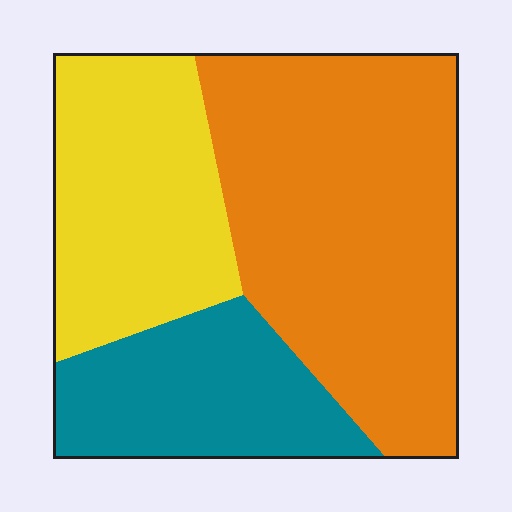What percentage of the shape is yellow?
Yellow takes up about one quarter (1/4) of the shape.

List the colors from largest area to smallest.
From largest to smallest: orange, yellow, teal.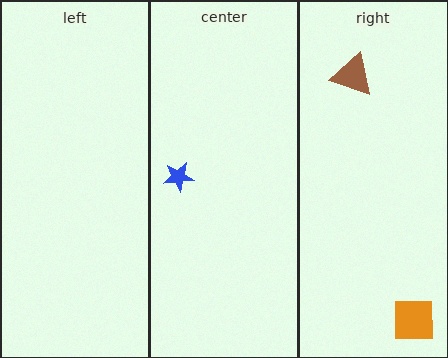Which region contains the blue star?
The center region.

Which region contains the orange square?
The right region.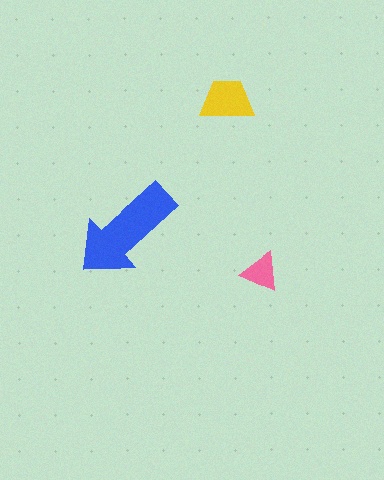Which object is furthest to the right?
The pink triangle is rightmost.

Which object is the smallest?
The pink triangle.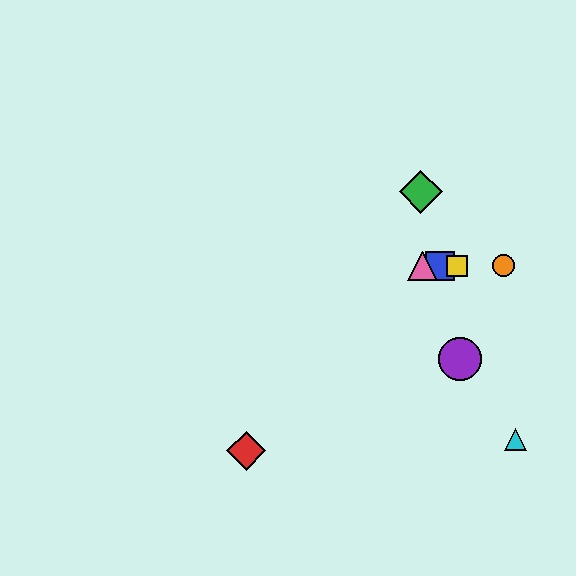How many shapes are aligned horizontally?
4 shapes (the blue square, the yellow square, the orange circle, the pink triangle) are aligned horizontally.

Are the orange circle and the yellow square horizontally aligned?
Yes, both are at y≈266.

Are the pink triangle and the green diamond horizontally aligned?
No, the pink triangle is at y≈266 and the green diamond is at y≈192.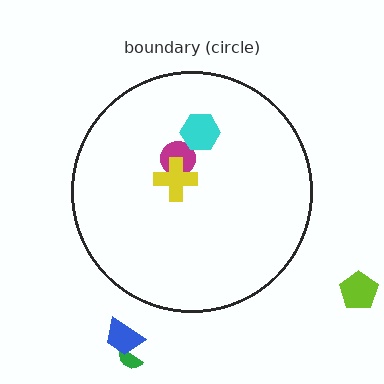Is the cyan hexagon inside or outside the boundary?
Inside.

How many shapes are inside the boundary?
3 inside, 3 outside.